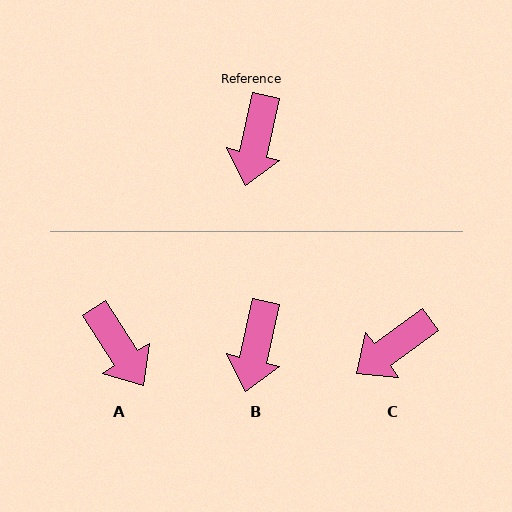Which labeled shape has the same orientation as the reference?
B.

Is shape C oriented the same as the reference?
No, it is off by about 41 degrees.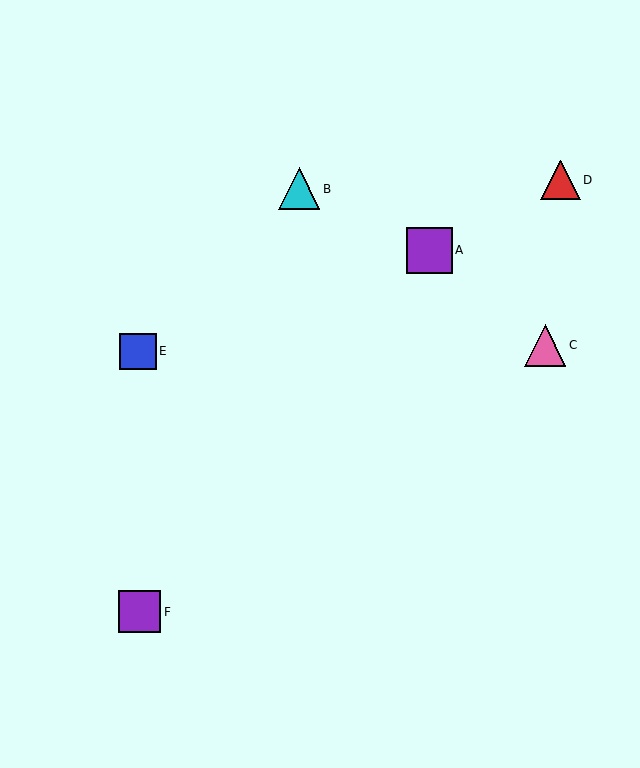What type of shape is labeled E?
Shape E is a blue square.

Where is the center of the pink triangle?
The center of the pink triangle is at (545, 345).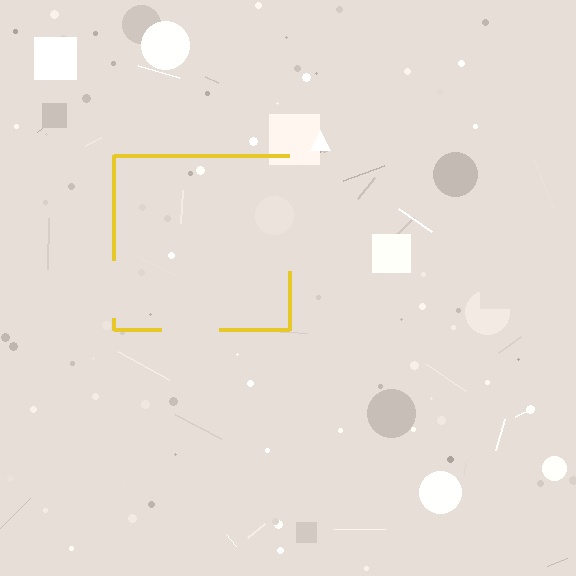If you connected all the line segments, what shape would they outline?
They would outline a square.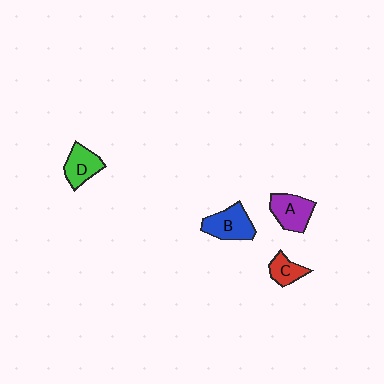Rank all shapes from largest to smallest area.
From largest to smallest: B (blue), A (purple), D (green), C (red).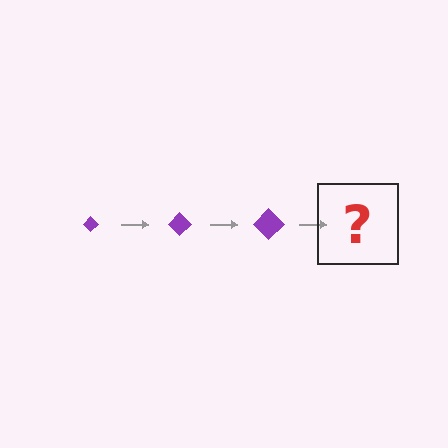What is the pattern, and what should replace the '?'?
The pattern is that the diamond gets progressively larger each step. The '?' should be a purple diamond, larger than the previous one.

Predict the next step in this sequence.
The next step is a purple diamond, larger than the previous one.